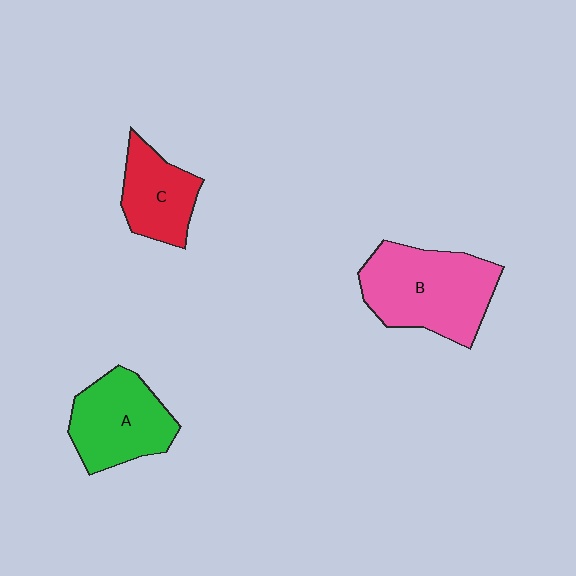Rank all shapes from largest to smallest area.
From largest to smallest: B (pink), A (green), C (red).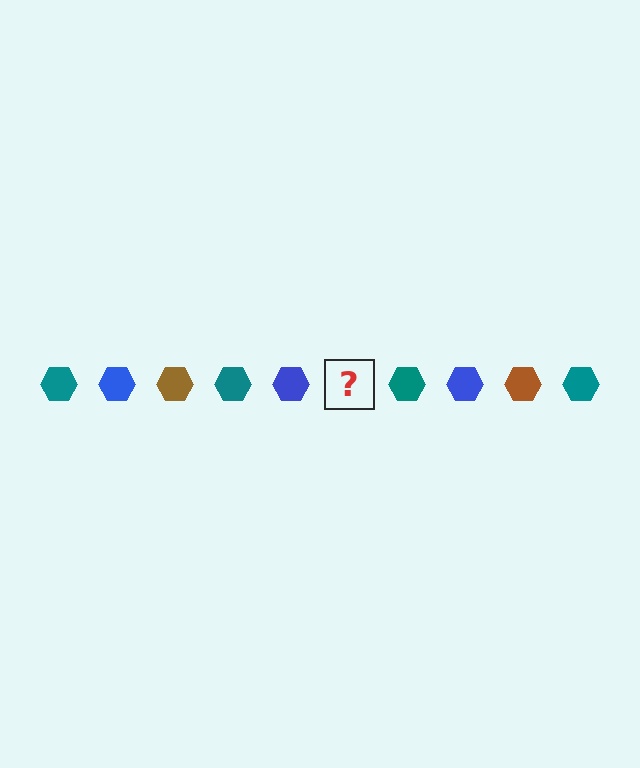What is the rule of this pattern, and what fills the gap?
The rule is that the pattern cycles through teal, blue, brown hexagons. The gap should be filled with a brown hexagon.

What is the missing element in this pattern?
The missing element is a brown hexagon.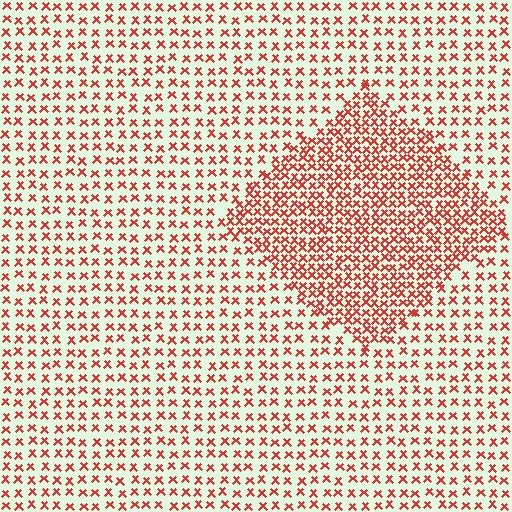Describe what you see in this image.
The image contains small red elements arranged at two different densities. A diamond-shaped region is visible where the elements are more densely packed than the surrounding area.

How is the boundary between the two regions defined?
The boundary is defined by a change in element density (approximately 2.0x ratio). All elements are the same color, size, and shape.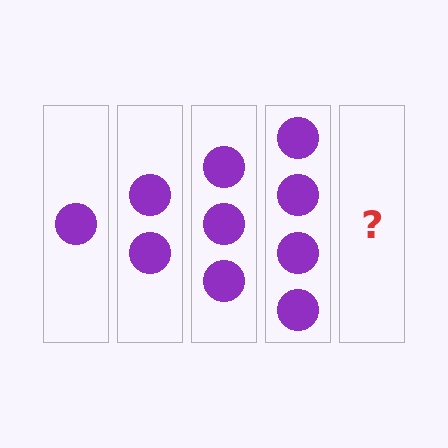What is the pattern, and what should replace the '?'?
The pattern is that each step adds one more circle. The '?' should be 5 circles.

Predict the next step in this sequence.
The next step is 5 circles.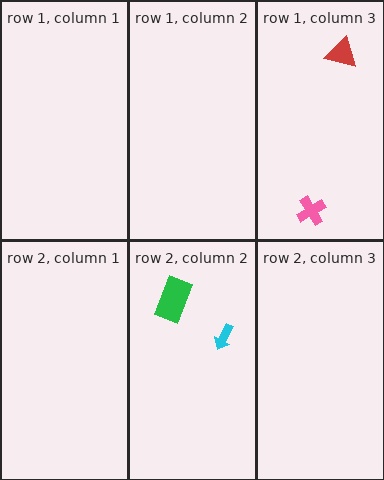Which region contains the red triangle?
The row 1, column 3 region.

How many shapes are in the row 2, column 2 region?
2.